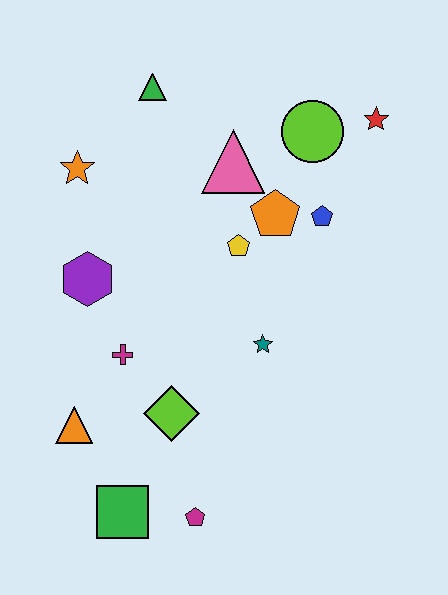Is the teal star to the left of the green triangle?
No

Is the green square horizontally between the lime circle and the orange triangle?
Yes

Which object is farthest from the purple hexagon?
The red star is farthest from the purple hexagon.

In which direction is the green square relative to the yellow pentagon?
The green square is below the yellow pentagon.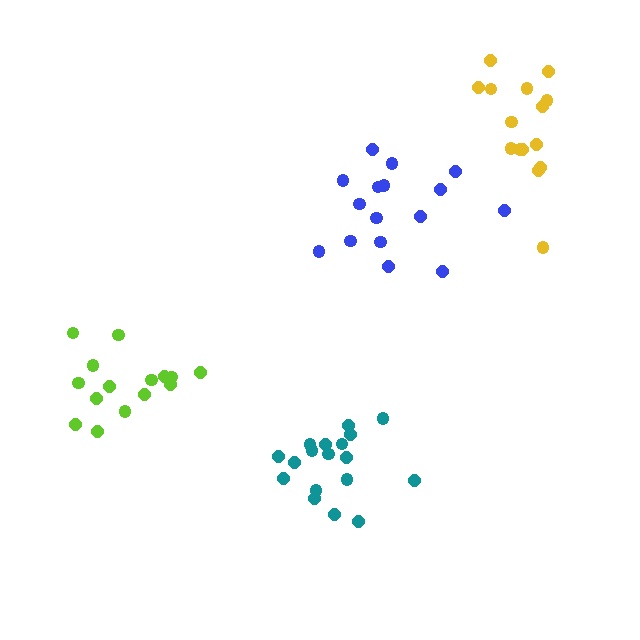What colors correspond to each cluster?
The clusters are colored: lime, teal, yellow, blue.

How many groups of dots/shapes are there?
There are 4 groups.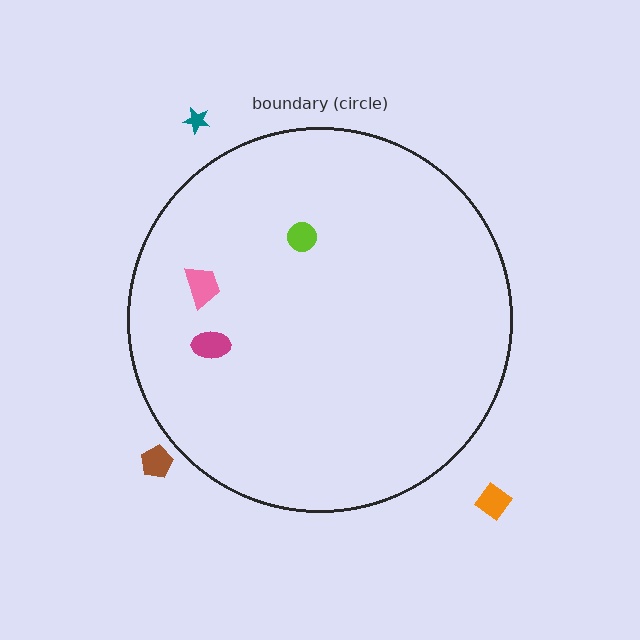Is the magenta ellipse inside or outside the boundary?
Inside.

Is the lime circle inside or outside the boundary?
Inside.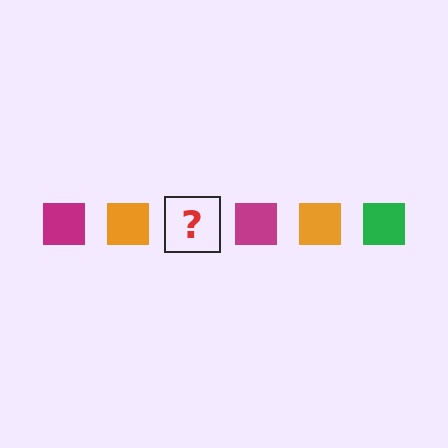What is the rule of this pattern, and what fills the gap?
The rule is that the pattern cycles through magenta, orange, green squares. The gap should be filled with a green square.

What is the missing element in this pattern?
The missing element is a green square.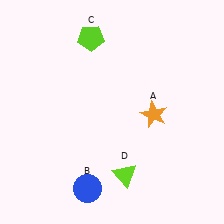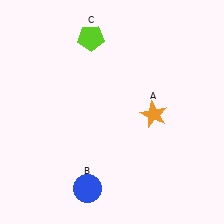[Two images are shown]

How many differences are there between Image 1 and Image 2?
There is 1 difference between the two images.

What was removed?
The lime triangle (D) was removed in Image 2.